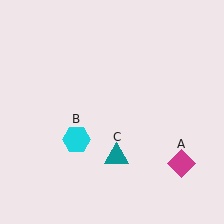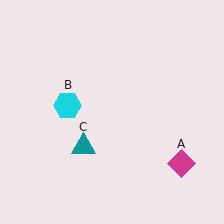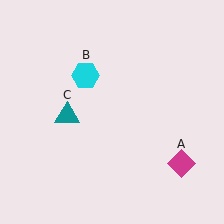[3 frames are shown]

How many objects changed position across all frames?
2 objects changed position: cyan hexagon (object B), teal triangle (object C).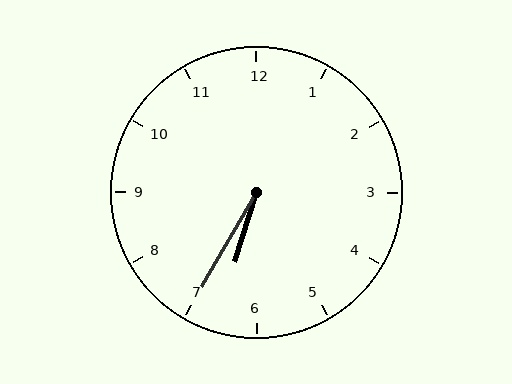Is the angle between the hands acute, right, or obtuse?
It is acute.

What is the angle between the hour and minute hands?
Approximately 12 degrees.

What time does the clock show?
6:35.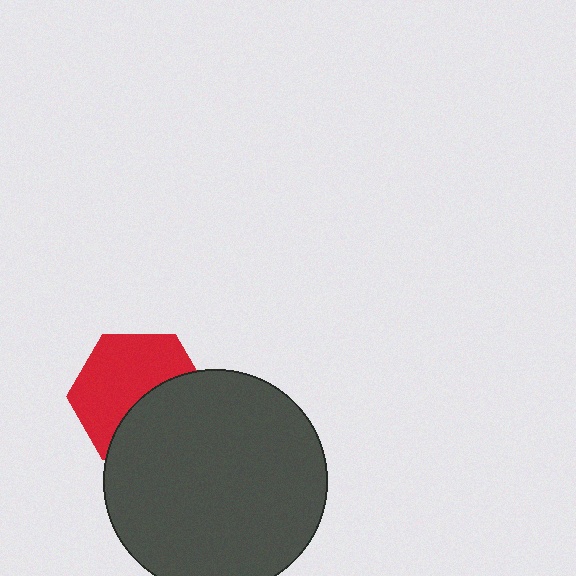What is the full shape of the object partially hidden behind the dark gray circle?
The partially hidden object is a red hexagon.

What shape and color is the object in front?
The object in front is a dark gray circle.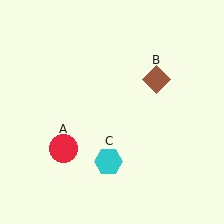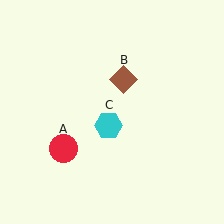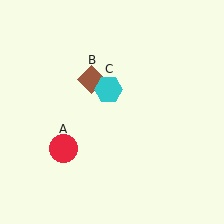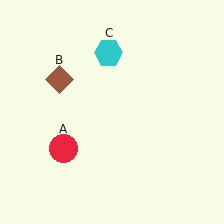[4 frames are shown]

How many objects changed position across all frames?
2 objects changed position: brown diamond (object B), cyan hexagon (object C).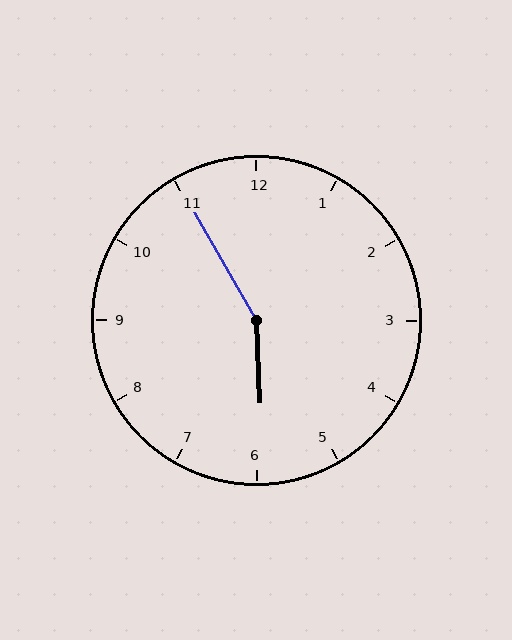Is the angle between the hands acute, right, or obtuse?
It is obtuse.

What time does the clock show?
5:55.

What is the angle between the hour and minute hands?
Approximately 152 degrees.